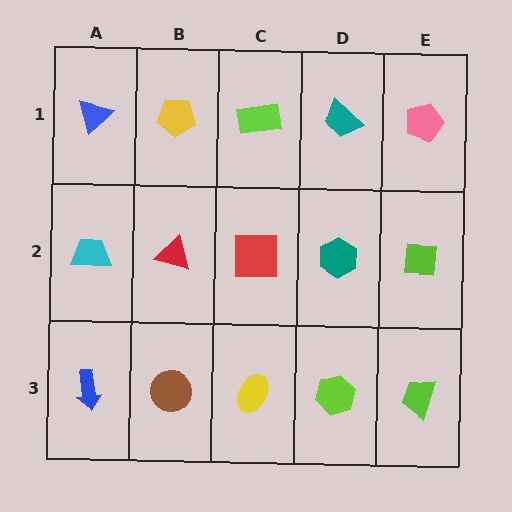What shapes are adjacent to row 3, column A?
A cyan trapezoid (row 2, column A), a brown circle (row 3, column B).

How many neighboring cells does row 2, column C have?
4.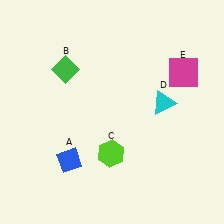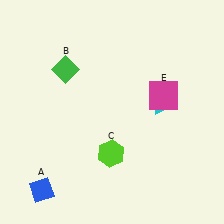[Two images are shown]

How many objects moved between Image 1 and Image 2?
2 objects moved between the two images.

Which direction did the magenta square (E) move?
The magenta square (E) moved down.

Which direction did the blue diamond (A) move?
The blue diamond (A) moved down.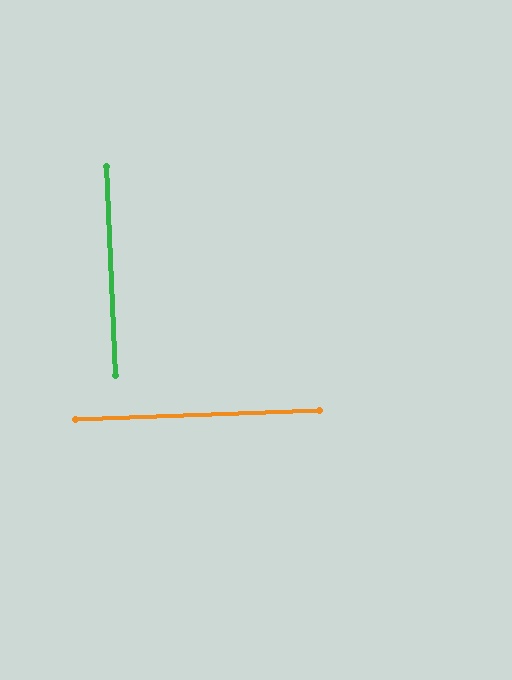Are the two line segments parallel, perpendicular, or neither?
Perpendicular — they meet at approximately 90°.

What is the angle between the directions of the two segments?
Approximately 90 degrees.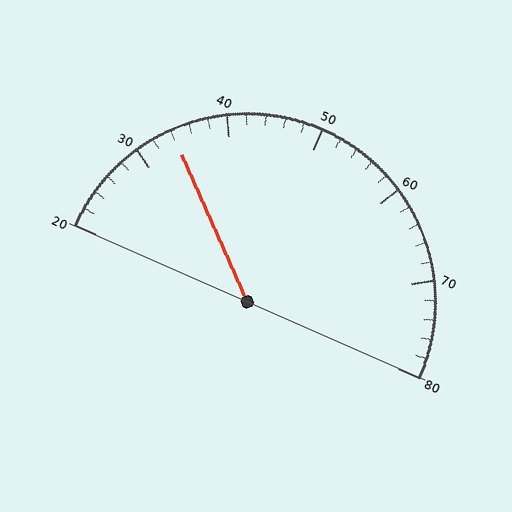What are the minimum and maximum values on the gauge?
The gauge ranges from 20 to 80.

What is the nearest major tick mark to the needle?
The nearest major tick mark is 30.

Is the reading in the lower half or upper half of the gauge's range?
The reading is in the lower half of the range (20 to 80).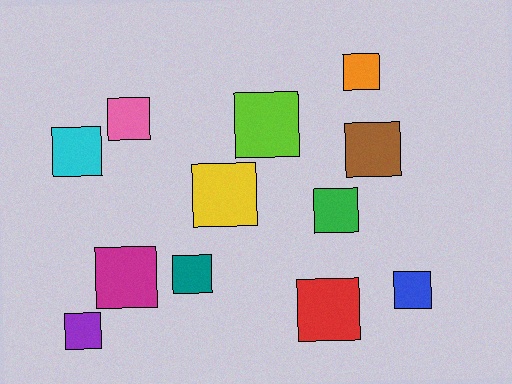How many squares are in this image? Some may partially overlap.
There are 12 squares.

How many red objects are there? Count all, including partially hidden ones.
There is 1 red object.